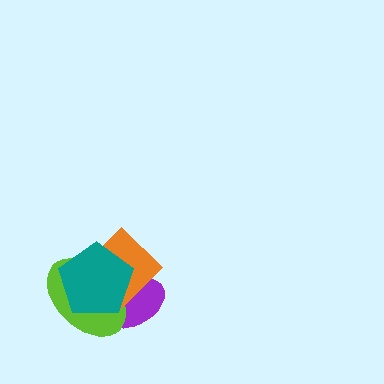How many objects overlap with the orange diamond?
3 objects overlap with the orange diamond.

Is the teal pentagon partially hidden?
No, no other shape covers it.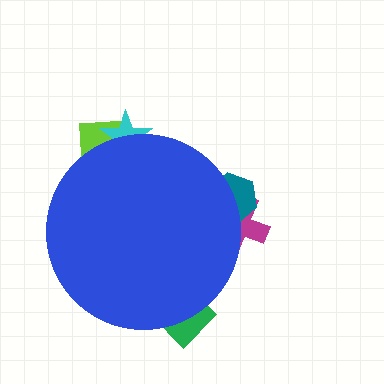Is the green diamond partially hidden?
Yes, the green diamond is partially hidden behind the blue circle.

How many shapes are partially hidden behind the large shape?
5 shapes are partially hidden.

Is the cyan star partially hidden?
Yes, the cyan star is partially hidden behind the blue circle.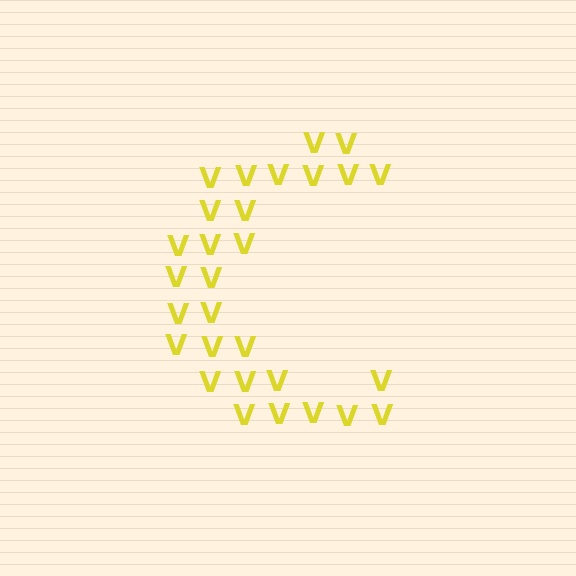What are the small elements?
The small elements are letter V's.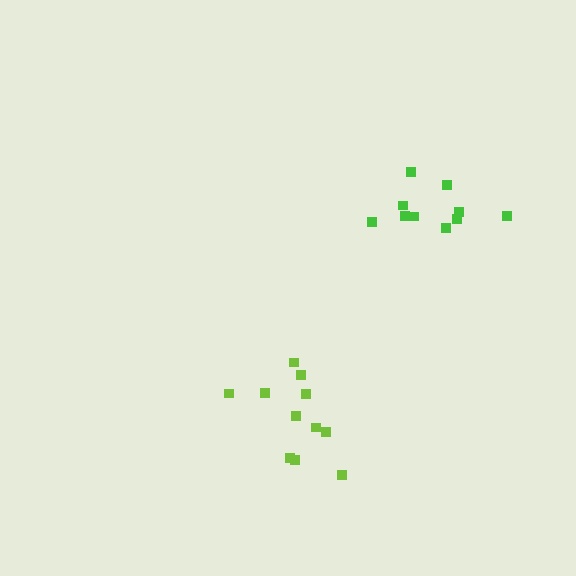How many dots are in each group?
Group 1: 11 dots, Group 2: 10 dots (21 total).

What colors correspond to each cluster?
The clusters are colored: lime, green.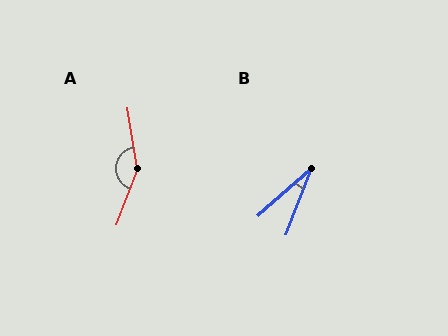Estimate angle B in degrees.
Approximately 27 degrees.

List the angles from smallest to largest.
B (27°), A (150°).